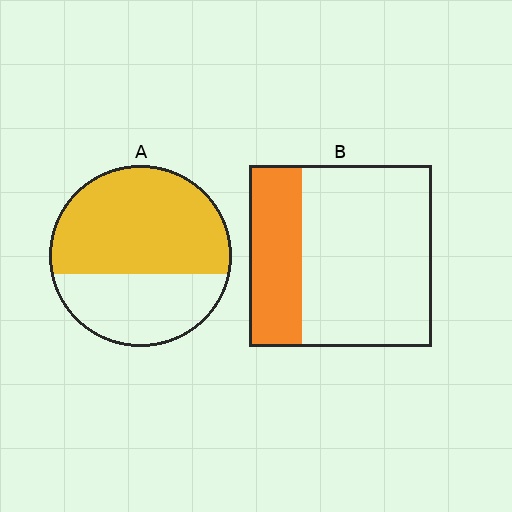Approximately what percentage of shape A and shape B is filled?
A is approximately 65% and B is approximately 30%.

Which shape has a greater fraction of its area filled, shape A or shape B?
Shape A.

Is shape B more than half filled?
No.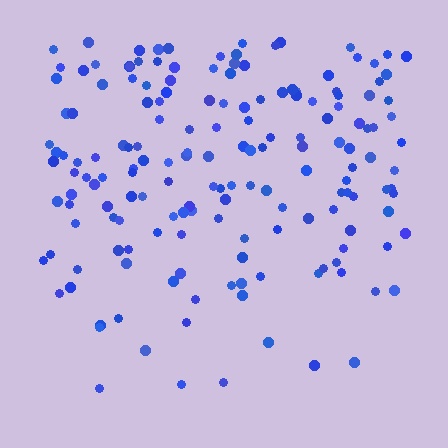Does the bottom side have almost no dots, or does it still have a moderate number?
Still a moderate number, just noticeably fewer than the top.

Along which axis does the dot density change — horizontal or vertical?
Vertical.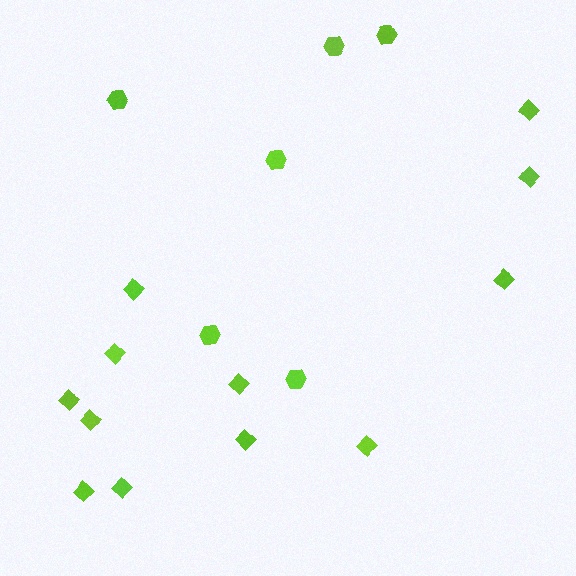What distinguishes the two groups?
There are 2 groups: one group of diamonds (12) and one group of hexagons (6).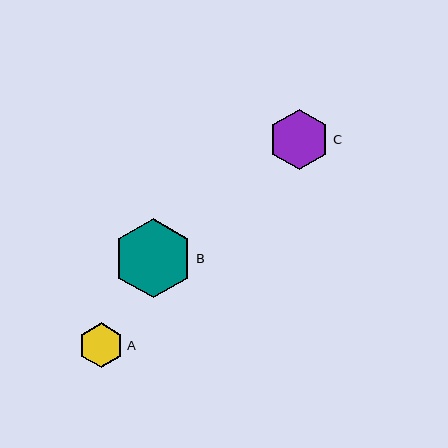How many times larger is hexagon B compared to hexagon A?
Hexagon B is approximately 1.8 times the size of hexagon A.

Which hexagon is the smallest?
Hexagon A is the smallest with a size of approximately 45 pixels.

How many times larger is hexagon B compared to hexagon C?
Hexagon B is approximately 1.3 times the size of hexagon C.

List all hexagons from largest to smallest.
From largest to smallest: B, C, A.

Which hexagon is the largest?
Hexagon B is the largest with a size of approximately 79 pixels.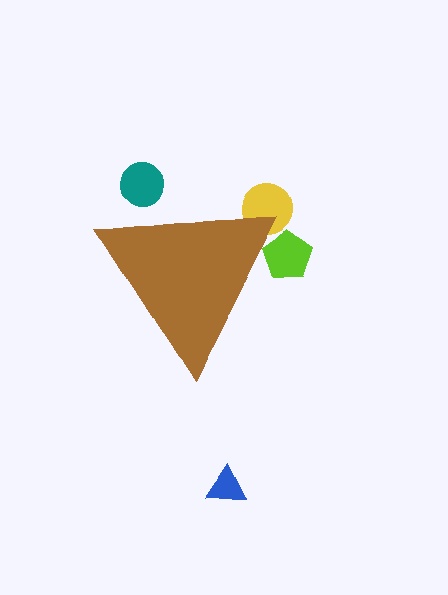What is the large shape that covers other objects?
A brown triangle.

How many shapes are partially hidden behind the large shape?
3 shapes are partially hidden.